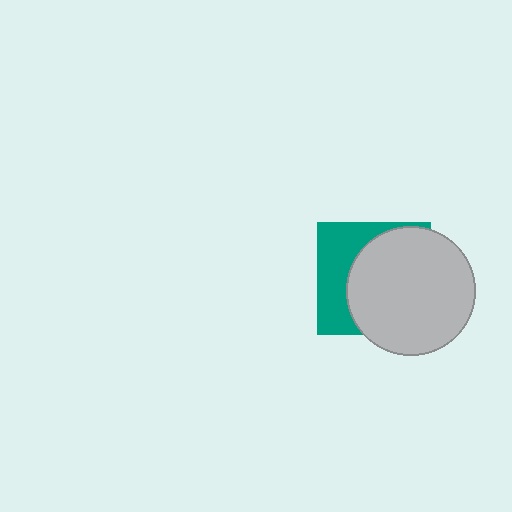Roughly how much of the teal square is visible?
A small part of it is visible (roughly 37%).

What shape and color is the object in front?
The object in front is a light gray circle.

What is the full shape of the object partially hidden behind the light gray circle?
The partially hidden object is a teal square.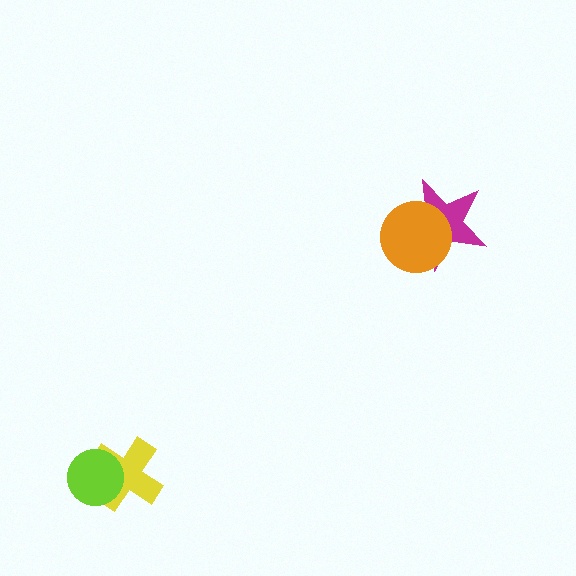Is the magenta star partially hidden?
Yes, it is partially covered by another shape.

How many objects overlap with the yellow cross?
1 object overlaps with the yellow cross.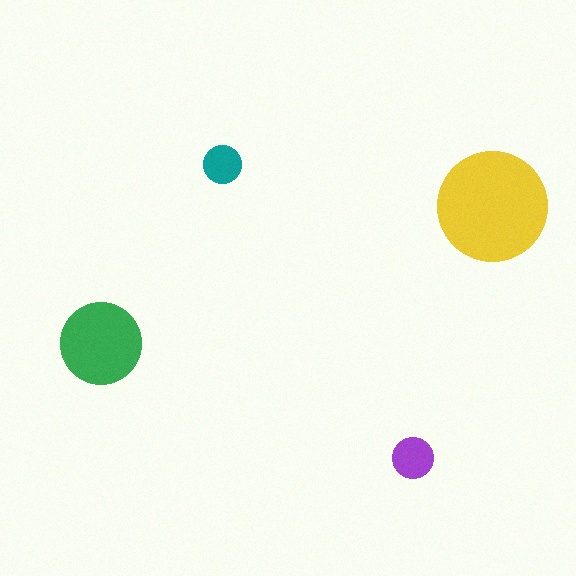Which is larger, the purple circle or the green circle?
The green one.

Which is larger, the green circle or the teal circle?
The green one.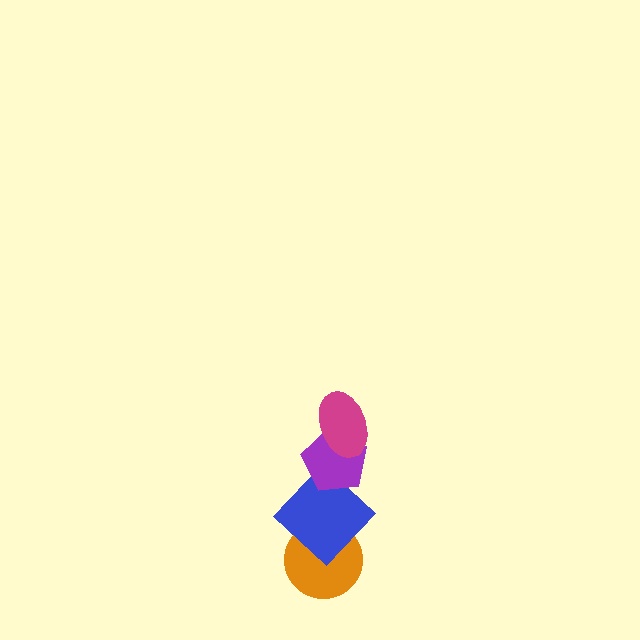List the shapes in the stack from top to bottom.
From top to bottom: the magenta ellipse, the purple pentagon, the blue diamond, the orange circle.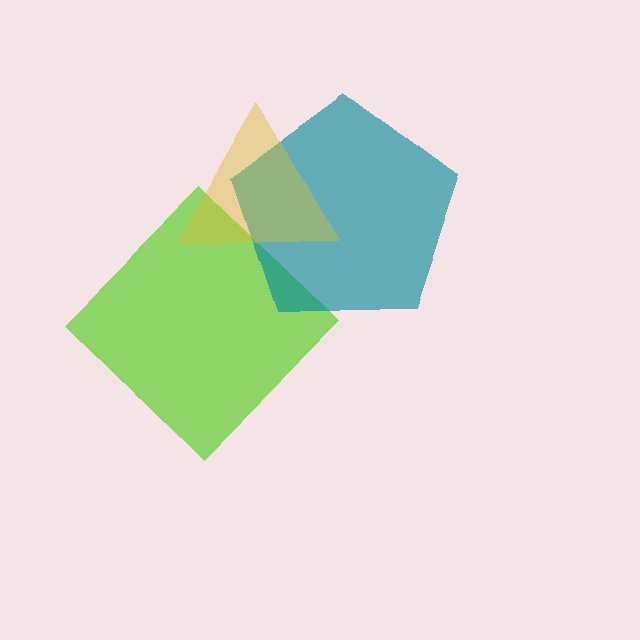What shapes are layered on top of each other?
The layered shapes are: a lime diamond, a teal pentagon, a yellow triangle.